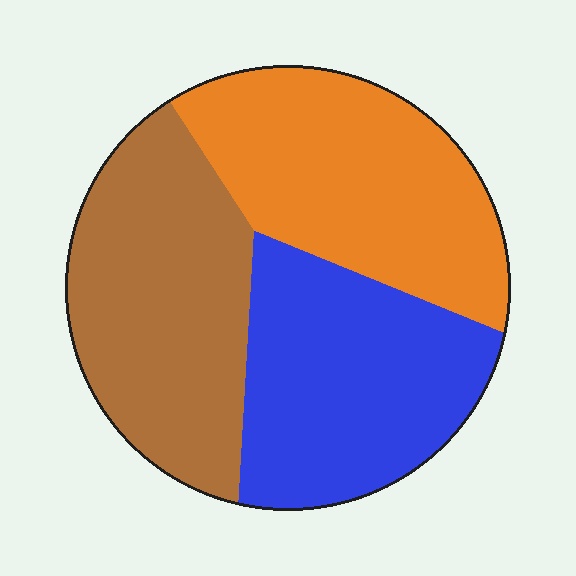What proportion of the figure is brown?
Brown covers 34% of the figure.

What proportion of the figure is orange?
Orange takes up about one third (1/3) of the figure.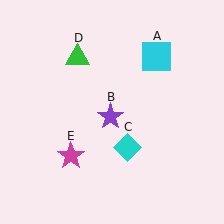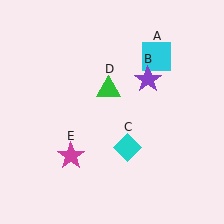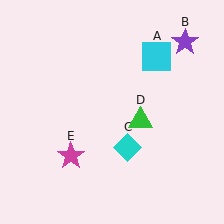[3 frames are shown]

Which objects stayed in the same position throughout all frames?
Cyan square (object A) and cyan diamond (object C) and magenta star (object E) remained stationary.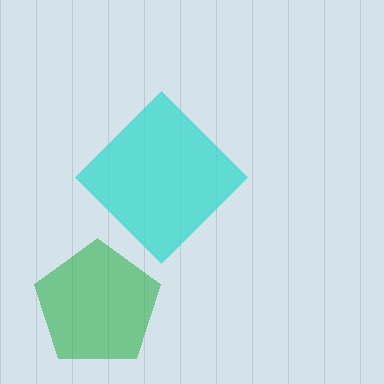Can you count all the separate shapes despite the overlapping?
Yes, there are 2 separate shapes.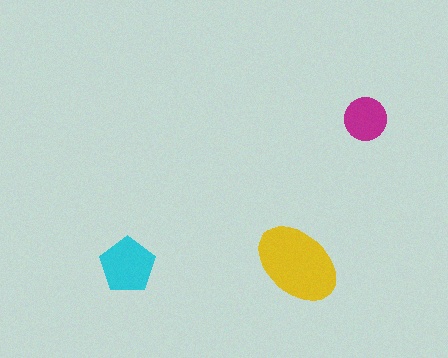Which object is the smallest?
The magenta circle.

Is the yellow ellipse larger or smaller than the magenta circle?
Larger.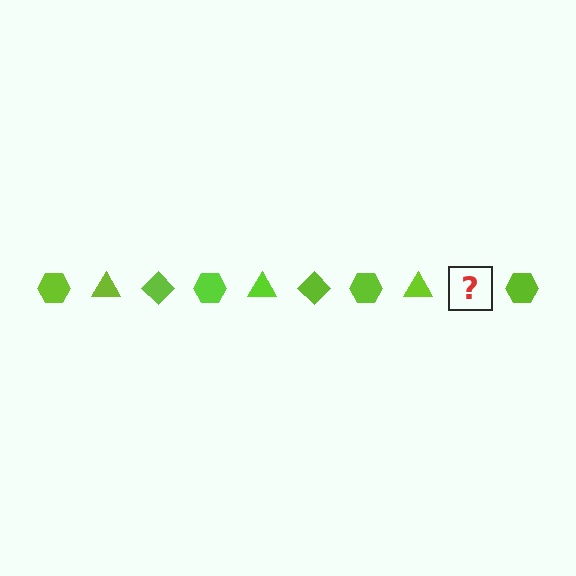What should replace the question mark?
The question mark should be replaced with a lime diamond.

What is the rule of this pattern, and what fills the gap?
The rule is that the pattern cycles through hexagon, triangle, diamond shapes in lime. The gap should be filled with a lime diamond.